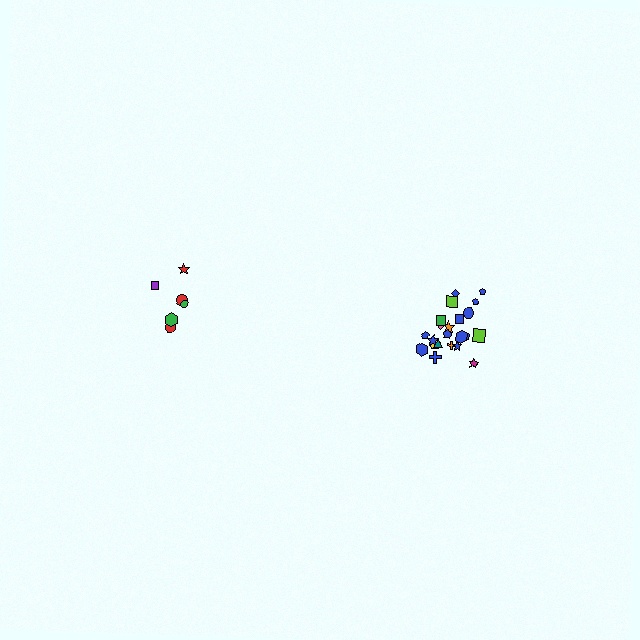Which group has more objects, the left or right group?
The right group.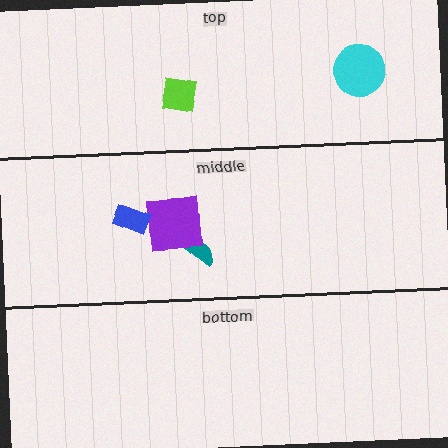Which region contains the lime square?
The top region.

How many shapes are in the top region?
2.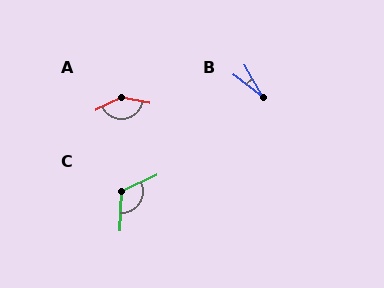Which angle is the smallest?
B, at approximately 22 degrees.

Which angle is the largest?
A, at approximately 142 degrees.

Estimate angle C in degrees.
Approximately 116 degrees.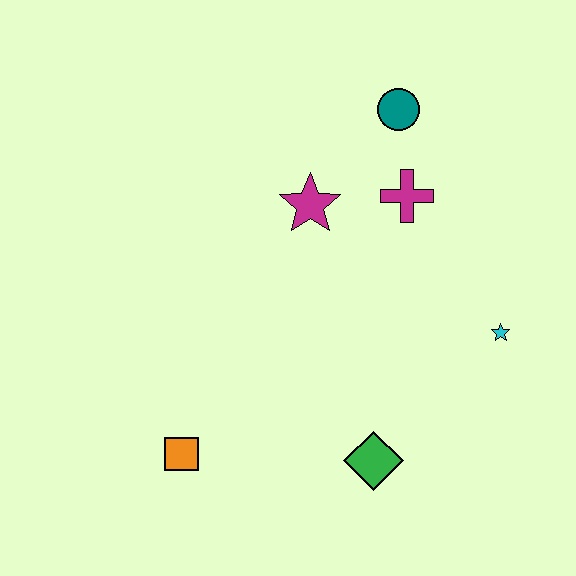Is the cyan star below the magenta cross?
Yes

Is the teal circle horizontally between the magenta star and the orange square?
No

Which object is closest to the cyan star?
The magenta cross is closest to the cyan star.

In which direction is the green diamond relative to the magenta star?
The green diamond is below the magenta star.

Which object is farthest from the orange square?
The teal circle is farthest from the orange square.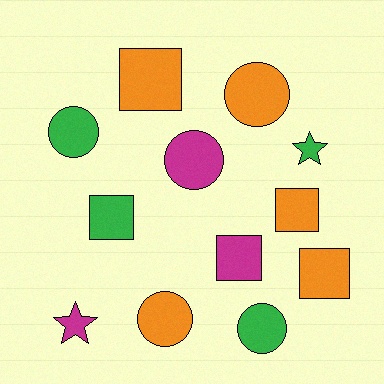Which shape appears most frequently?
Square, with 5 objects.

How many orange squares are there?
There are 3 orange squares.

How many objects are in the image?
There are 12 objects.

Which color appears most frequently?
Orange, with 5 objects.